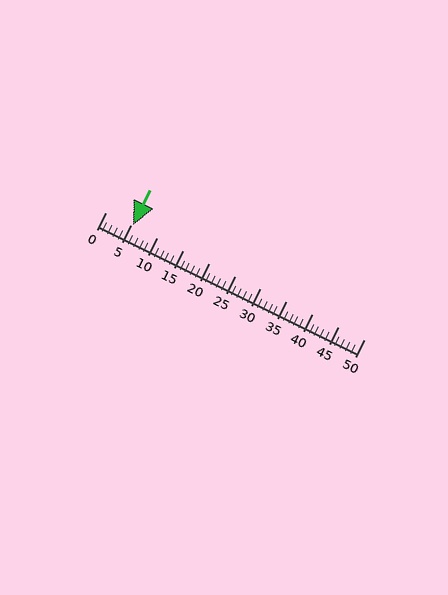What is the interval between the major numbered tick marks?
The major tick marks are spaced 5 units apart.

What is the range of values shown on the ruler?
The ruler shows values from 0 to 50.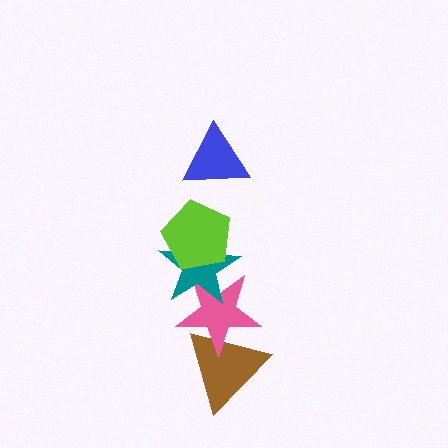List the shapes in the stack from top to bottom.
From top to bottom: the blue triangle, the lime pentagon, the teal star, the pink star, the brown triangle.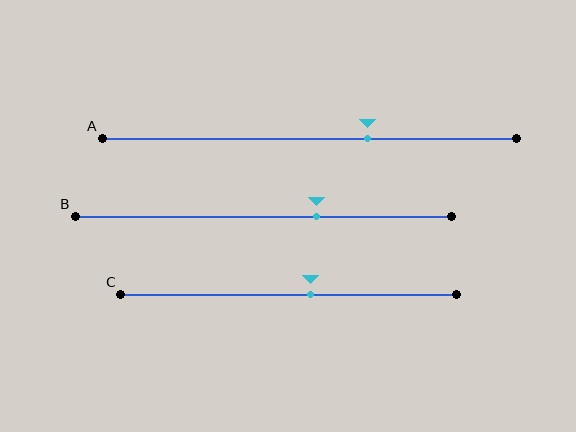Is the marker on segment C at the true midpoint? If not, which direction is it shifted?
No, the marker on segment C is shifted to the right by about 7% of the segment length.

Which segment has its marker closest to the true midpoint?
Segment C has its marker closest to the true midpoint.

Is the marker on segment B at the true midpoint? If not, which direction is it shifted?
No, the marker on segment B is shifted to the right by about 14% of the segment length.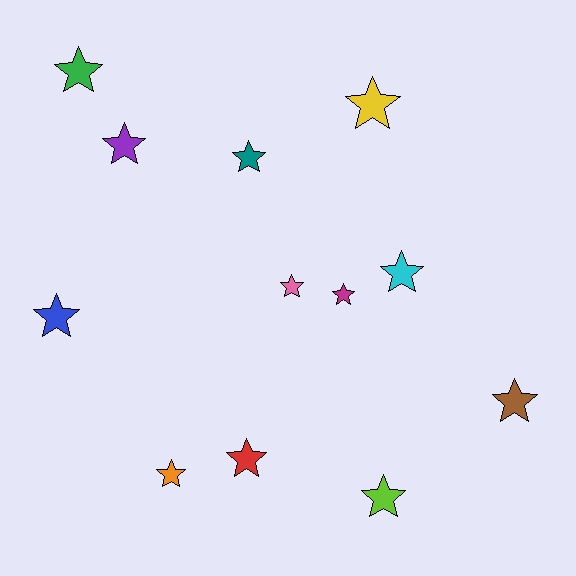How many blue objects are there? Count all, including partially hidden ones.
There is 1 blue object.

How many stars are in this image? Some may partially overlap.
There are 12 stars.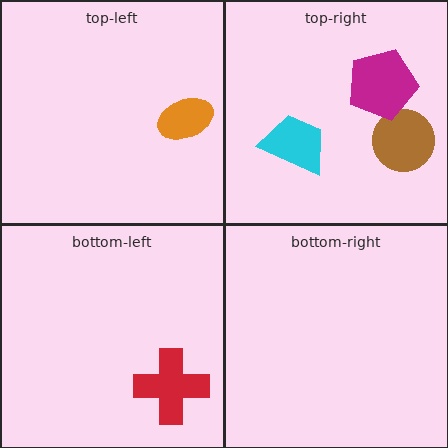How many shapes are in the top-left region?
1.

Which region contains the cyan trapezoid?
The top-right region.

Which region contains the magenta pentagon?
The top-right region.